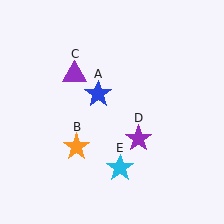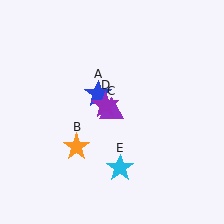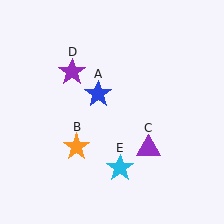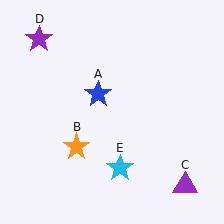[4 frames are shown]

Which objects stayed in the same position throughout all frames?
Blue star (object A) and orange star (object B) and cyan star (object E) remained stationary.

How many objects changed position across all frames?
2 objects changed position: purple triangle (object C), purple star (object D).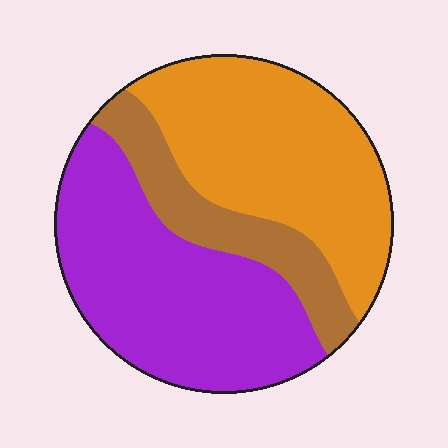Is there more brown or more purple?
Purple.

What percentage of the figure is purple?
Purple takes up between a third and a half of the figure.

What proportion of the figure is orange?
Orange takes up about two fifths (2/5) of the figure.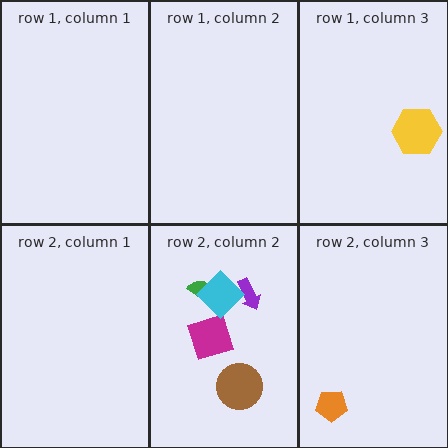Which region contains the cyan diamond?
The row 2, column 2 region.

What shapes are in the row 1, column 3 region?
The yellow hexagon.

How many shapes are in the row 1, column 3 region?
1.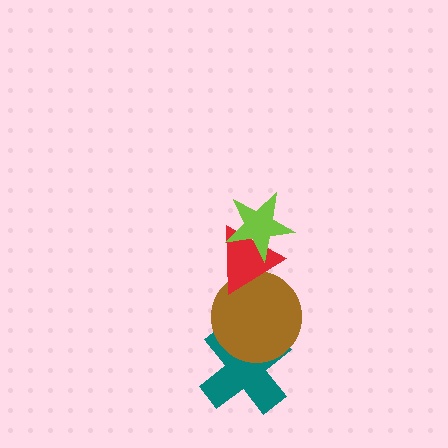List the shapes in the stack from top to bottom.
From top to bottom: the lime star, the red triangle, the brown circle, the teal cross.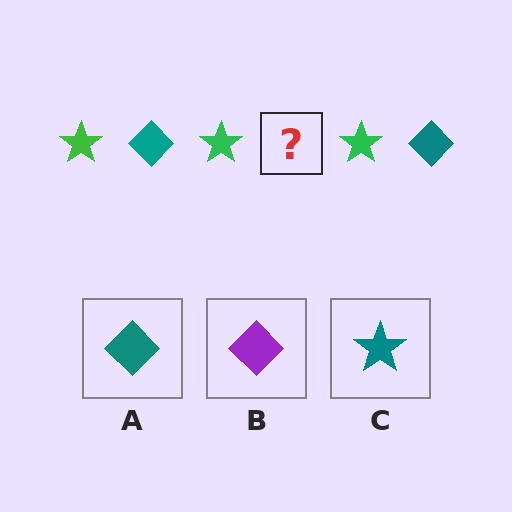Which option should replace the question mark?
Option A.